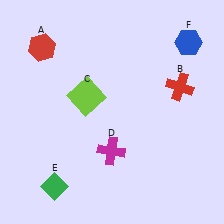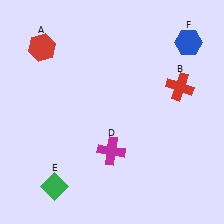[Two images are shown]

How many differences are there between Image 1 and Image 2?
There is 1 difference between the two images.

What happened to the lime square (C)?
The lime square (C) was removed in Image 2. It was in the top-left area of Image 1.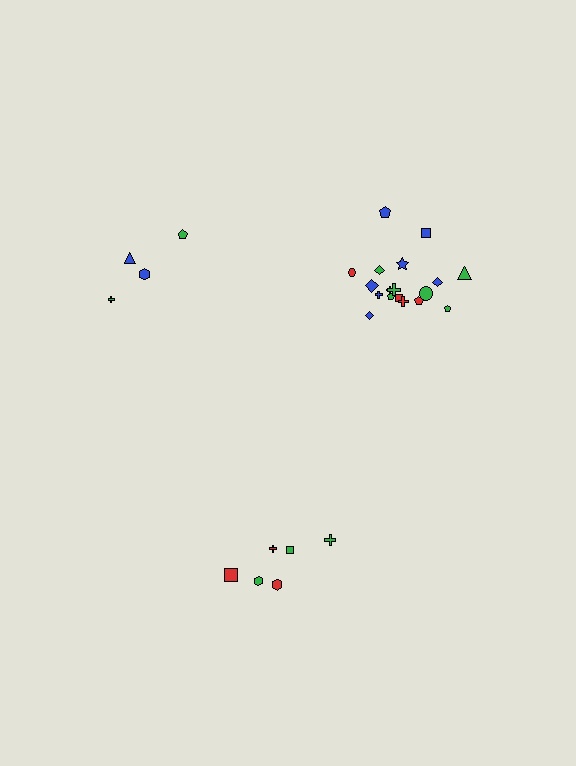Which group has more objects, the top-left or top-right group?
The top-right group.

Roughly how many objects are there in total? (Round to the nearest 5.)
Roughly 30 objects in total.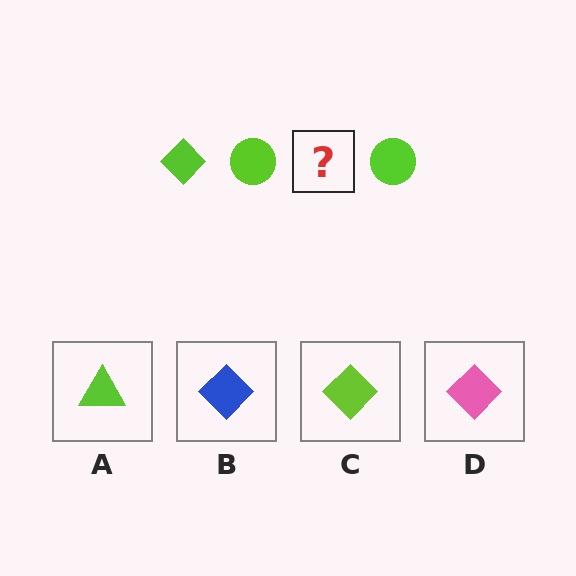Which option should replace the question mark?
Option C.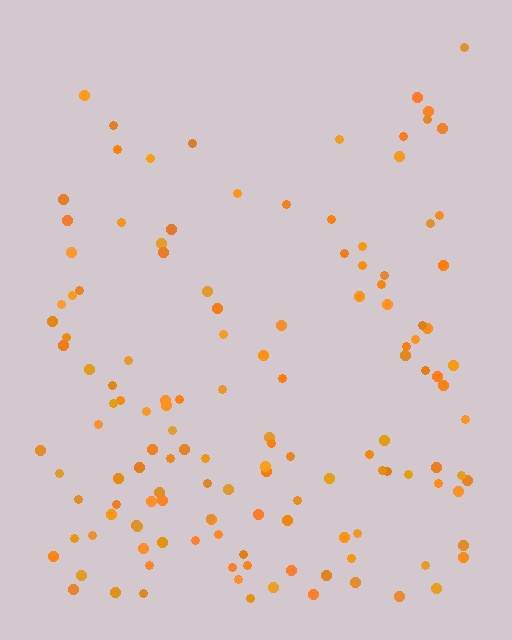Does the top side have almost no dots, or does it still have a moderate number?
Still a moderate number, just noticeably fewer than the bottom.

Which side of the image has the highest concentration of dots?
The bottom.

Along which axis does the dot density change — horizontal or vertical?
Vertical.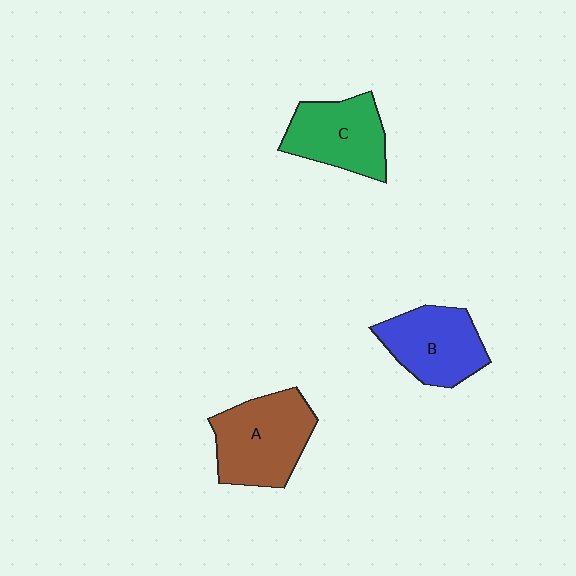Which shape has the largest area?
Shape A (brown).